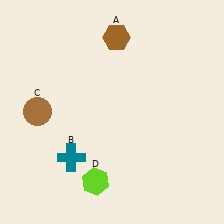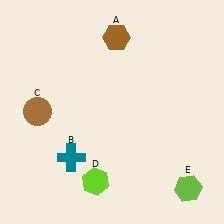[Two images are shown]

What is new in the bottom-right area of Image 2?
A lime hexagon (E) was added in the bottom-right area of Image 2.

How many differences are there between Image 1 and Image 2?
There is 1 difference between the two images.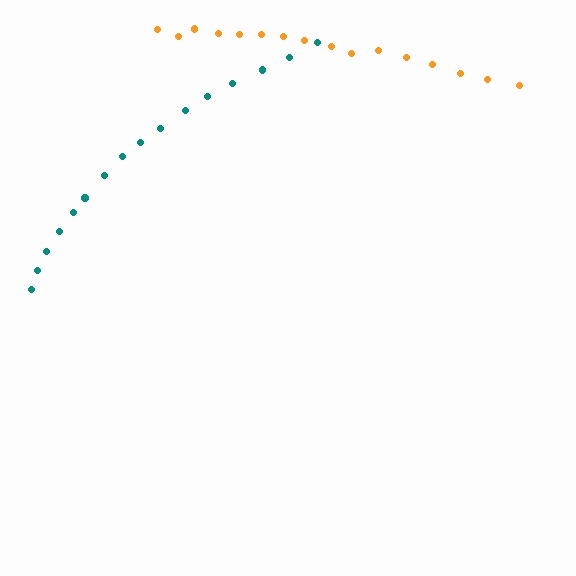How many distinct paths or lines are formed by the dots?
There are 2 distinct paths.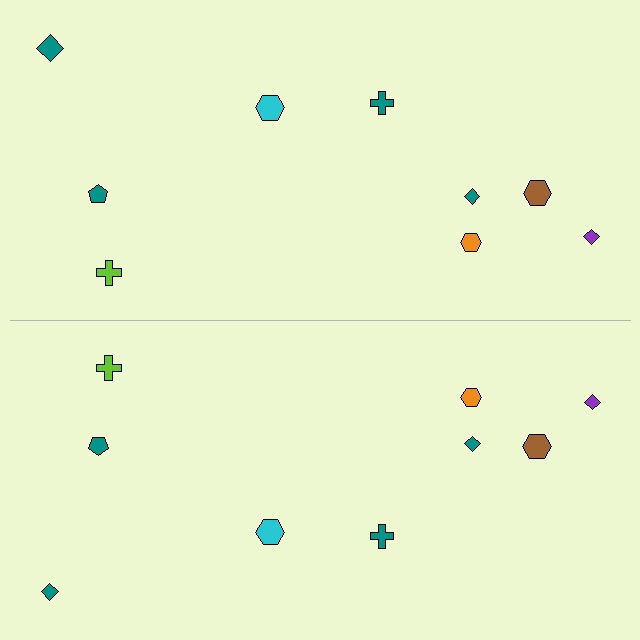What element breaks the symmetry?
The teal diamond on the bottom side has a different size than its mirror counterpart.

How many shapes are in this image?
There are 18 shapes in this image.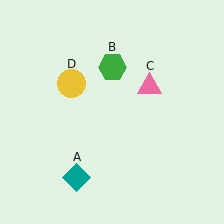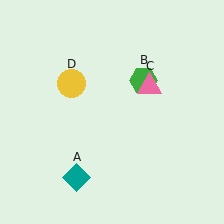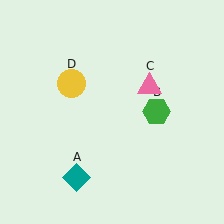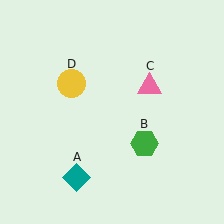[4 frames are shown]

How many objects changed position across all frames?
1 object changed position: green hexagon (object B).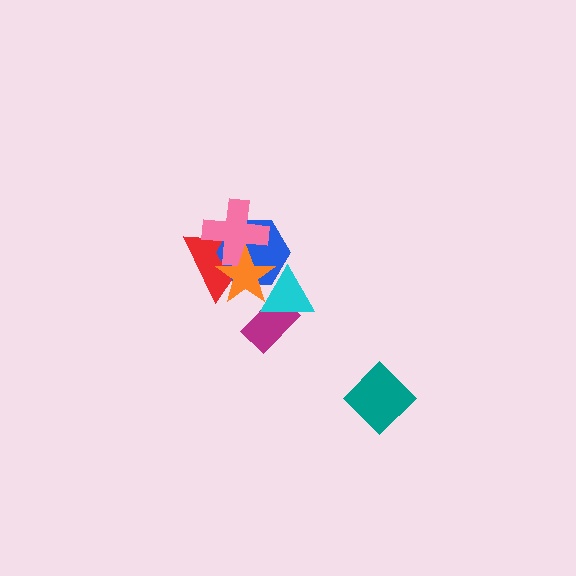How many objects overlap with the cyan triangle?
3 objects overlap with the cyan triangle.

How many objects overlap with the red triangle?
3 objects overlap with the red triangle.